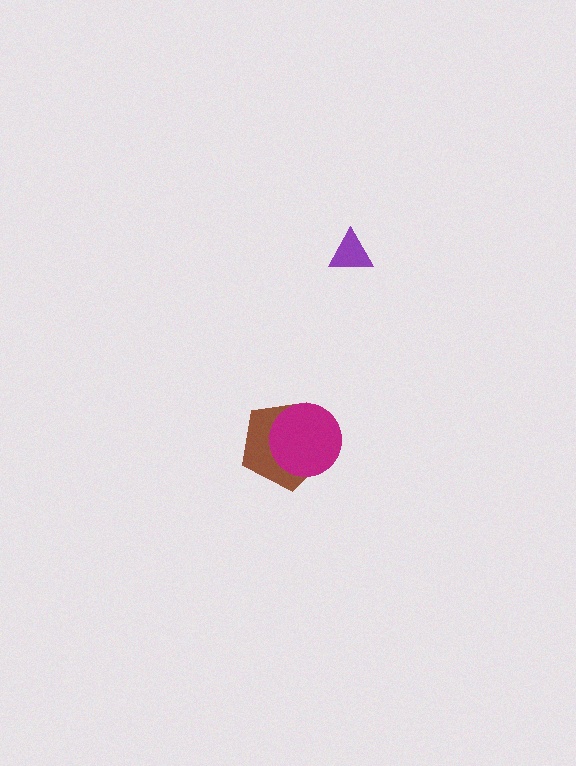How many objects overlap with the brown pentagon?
1 object overlaps with the brown pentagon.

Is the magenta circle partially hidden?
No, no other shape covers it.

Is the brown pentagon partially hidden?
Yes, it is partially covered by another shape.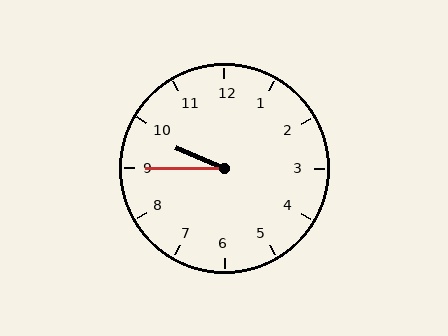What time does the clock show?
9:45.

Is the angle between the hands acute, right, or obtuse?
It is acute.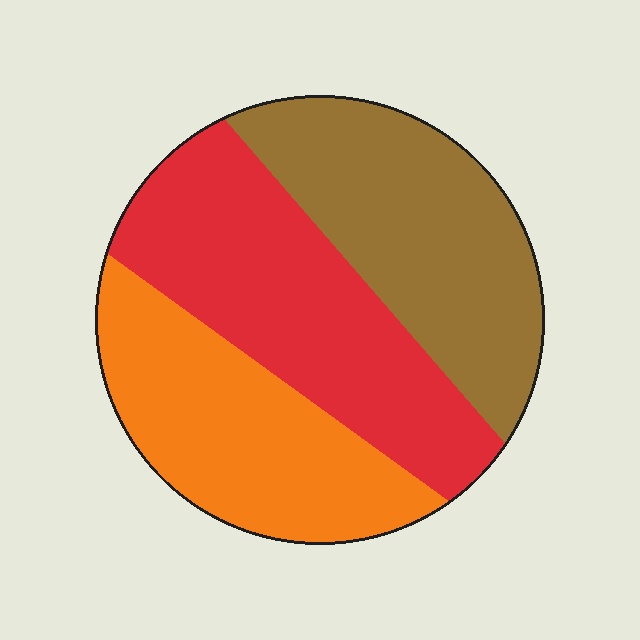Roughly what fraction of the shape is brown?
Brown takes up about one third (1/3) of the shape.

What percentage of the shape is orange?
Orange takes up between a quarter and a half of the shape.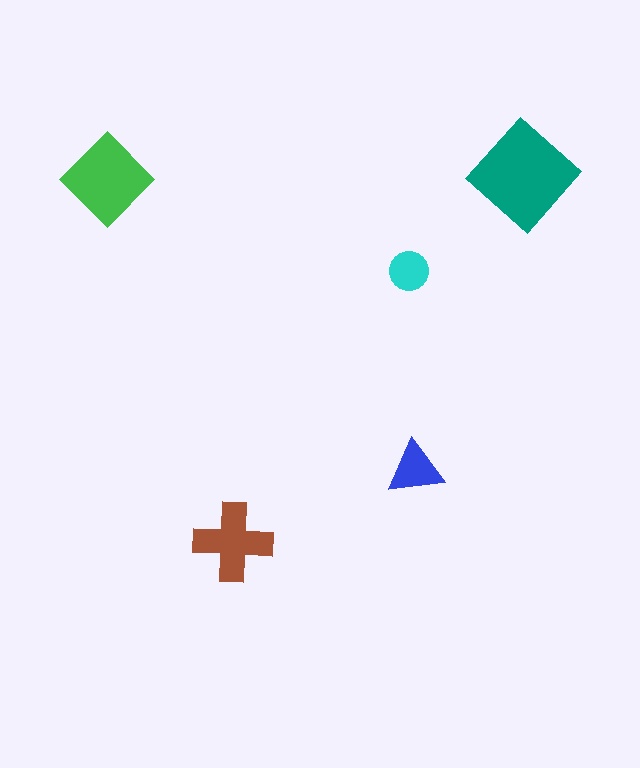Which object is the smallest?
The cyan circle.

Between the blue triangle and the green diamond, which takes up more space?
The green diamond.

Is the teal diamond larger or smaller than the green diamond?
Larger.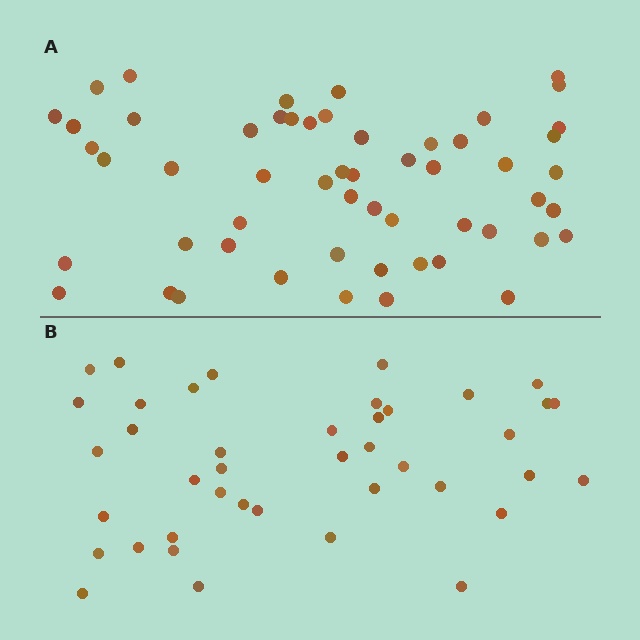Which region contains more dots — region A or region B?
Region A (the top region) has more dots.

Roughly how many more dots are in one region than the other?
Region A has approximately 15 more dots than region B.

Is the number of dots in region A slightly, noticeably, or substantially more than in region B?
Region A has noticeably more, but not dramatically so. The ratio is roughly 1.3 to 1.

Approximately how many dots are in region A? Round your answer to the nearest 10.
About 60 dots. (The exact count is 55, which rounds to 60.)